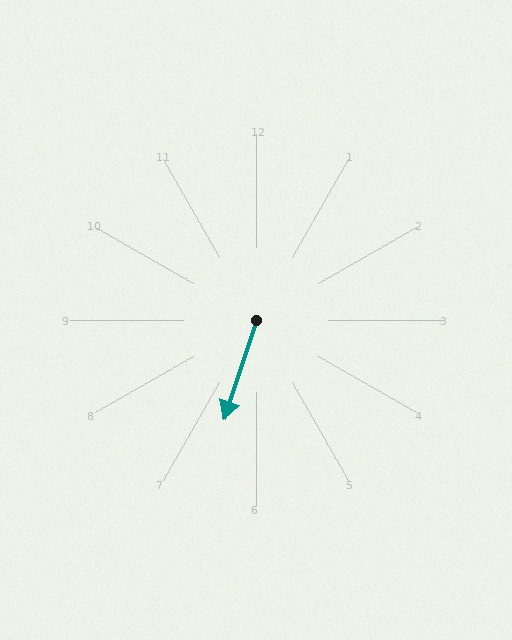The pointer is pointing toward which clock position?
Roughly 7 o'clock.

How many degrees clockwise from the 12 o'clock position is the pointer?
Approximately 198 degrees.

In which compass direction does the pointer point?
South.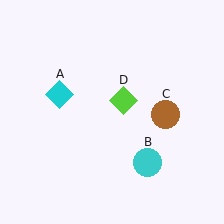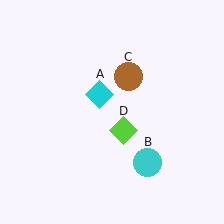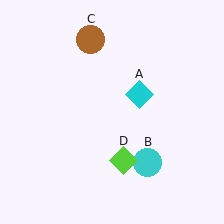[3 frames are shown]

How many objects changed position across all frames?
3 objects changed position: cyan diamond (object A), brown circle (object C), lime diamond (object D).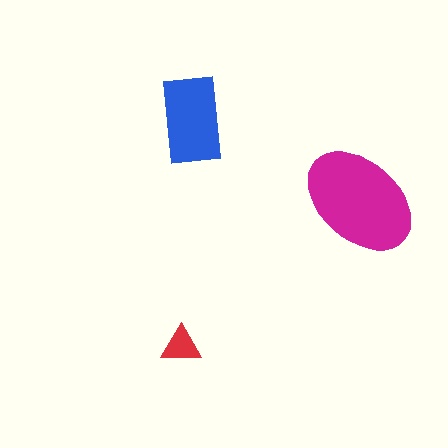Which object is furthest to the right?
The magenta ellipse is rightmost.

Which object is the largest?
The magenta ellipse.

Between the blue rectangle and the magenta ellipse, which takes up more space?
The magenta ellipse.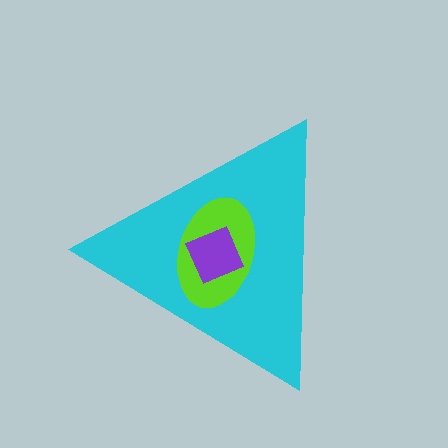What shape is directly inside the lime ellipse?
The purple square.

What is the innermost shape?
The purple square.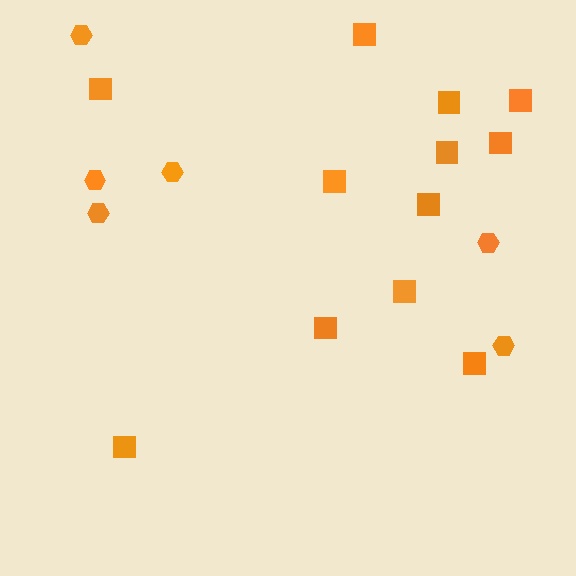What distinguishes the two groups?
There are 2 groups: one group of hexagons (6) and one group of squares (12).